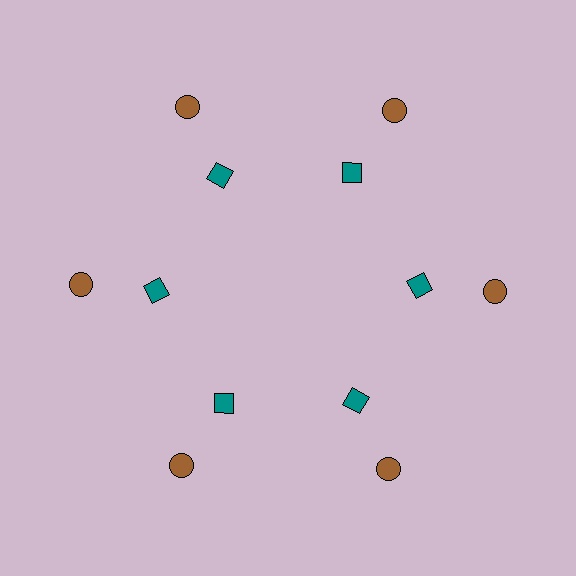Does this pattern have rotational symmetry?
Yes, this pattern has 6-fold rotational symmetry. It looks the same after rotating 60 degrees around the center.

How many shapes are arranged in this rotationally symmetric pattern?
There are 12 shapes, arranged in 6 groups of 2.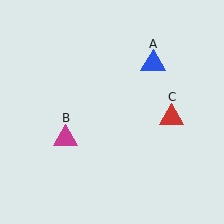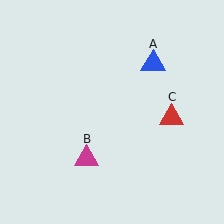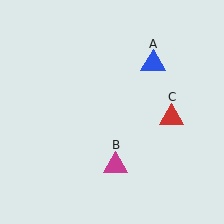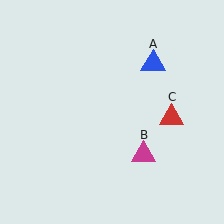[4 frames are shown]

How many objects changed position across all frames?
1 object changed position: magenta triangle (object B).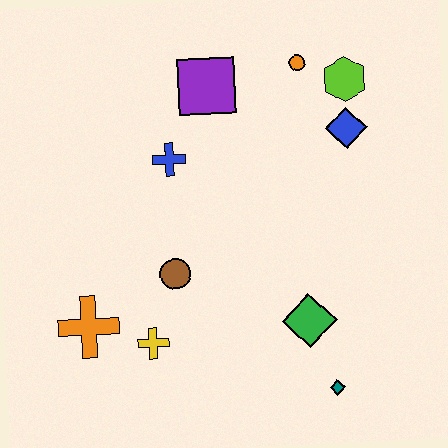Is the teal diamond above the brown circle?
No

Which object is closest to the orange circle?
The lime hexagon is closest to the orange circle.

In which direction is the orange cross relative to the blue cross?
The orange cross is below the blue cross.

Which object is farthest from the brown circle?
The lime hexagon is farthest from the brown circle.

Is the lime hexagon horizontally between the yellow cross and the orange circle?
No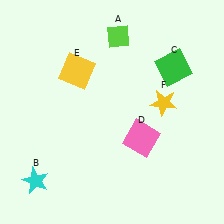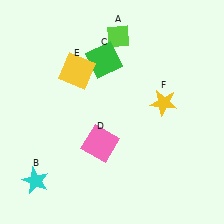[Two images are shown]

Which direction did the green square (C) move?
The green square (C) moved left.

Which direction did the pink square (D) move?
The pink square (D) moved left.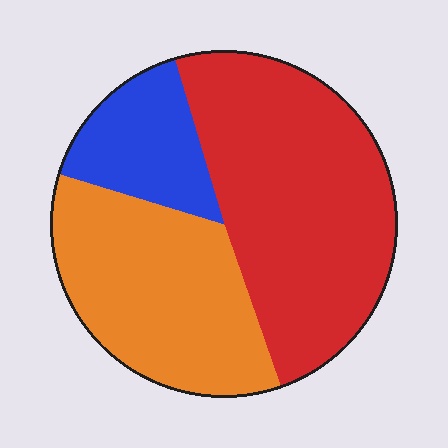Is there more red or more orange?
Red.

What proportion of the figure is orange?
Orange takes up about one third (1/3) of the figure.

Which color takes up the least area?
Blue, at roughly 15%.